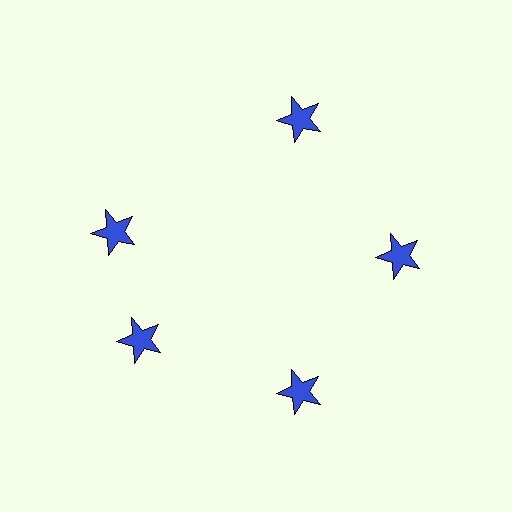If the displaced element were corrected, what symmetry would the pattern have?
It would have 5-fold rotational symmetry — the pattern would map onto itself every 72 degrees.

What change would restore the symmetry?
The symmetry would be restored by rotating it back into even spacing with its neighbors so that all 5 stars sit at equal angles and equal distance from the center.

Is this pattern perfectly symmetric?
No. The 5 blue stars are arranged in a ring, but one element near the 10 o'clock position is rotated out of alignment along the ring, breaking the 5-fold rotational symmetry.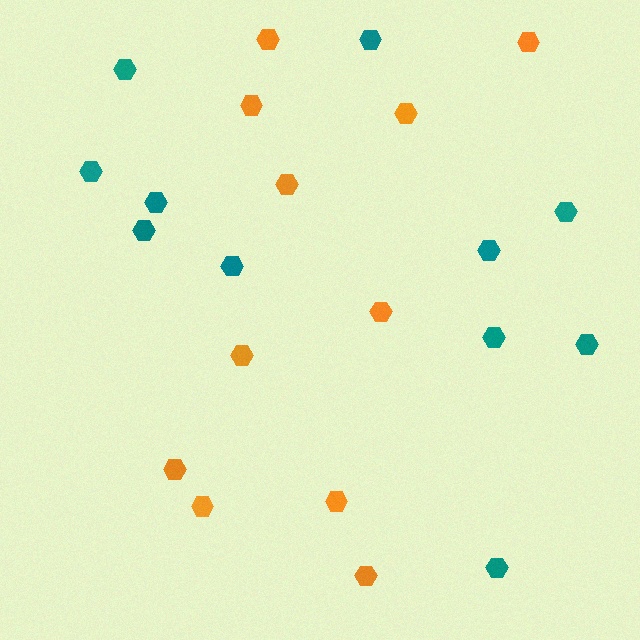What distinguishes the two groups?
There are 2 groups: one group of orange hexagons (11) and one group of teal hexagons (11).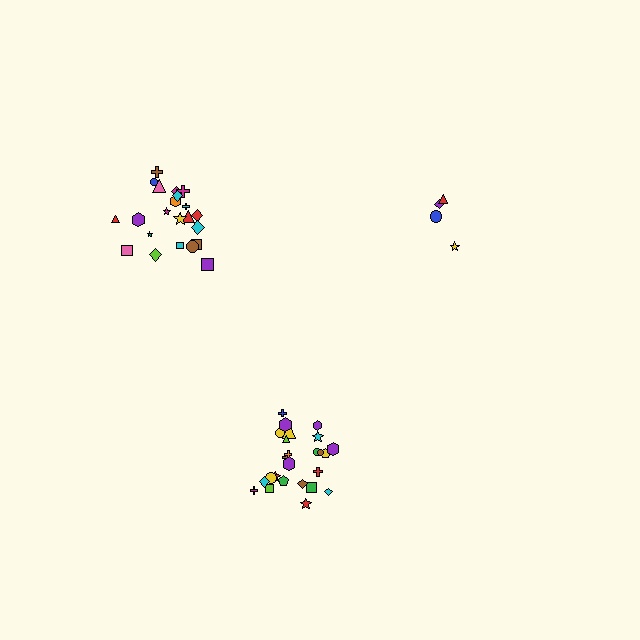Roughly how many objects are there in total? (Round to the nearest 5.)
Roughly 50 objects in total.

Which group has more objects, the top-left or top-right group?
The top-left group.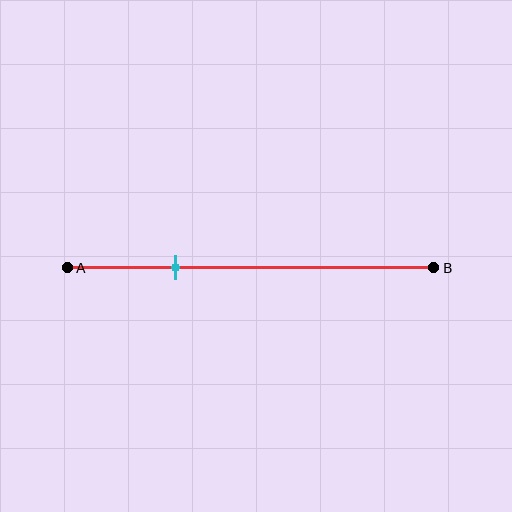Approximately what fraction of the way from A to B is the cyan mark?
The cyan mark is approximately 30% of the way from A to B.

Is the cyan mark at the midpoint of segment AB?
No, the mark is at about 30% from A, not at the 50% midpoint.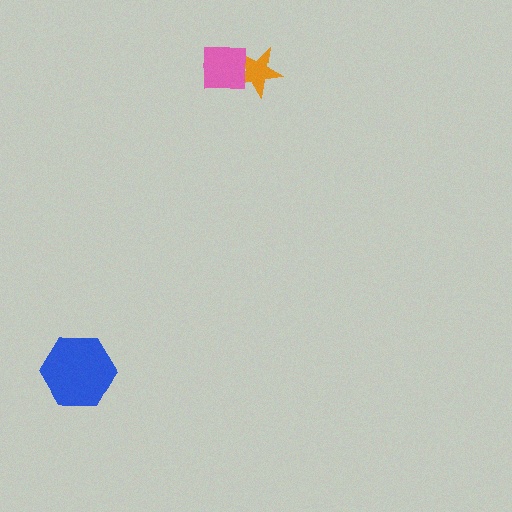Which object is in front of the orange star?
The pink square is in front of the orange star.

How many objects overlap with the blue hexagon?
0 objects overlap with the blue hexagon.